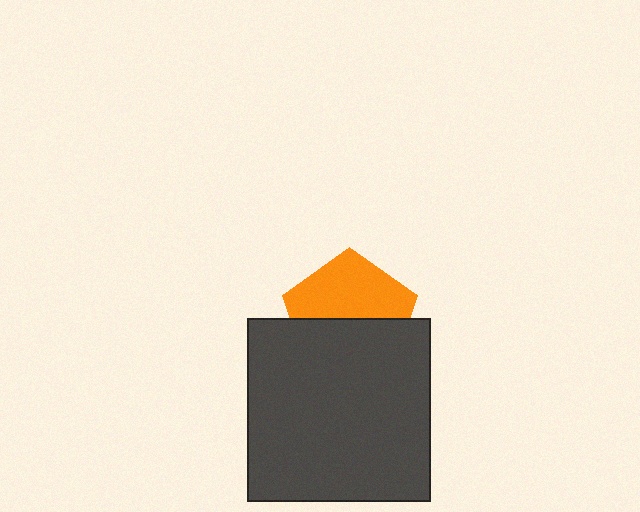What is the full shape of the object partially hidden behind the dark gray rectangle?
The partially hidden object is an orange pentagon.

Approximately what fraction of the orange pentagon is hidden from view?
Roughly 49% of the orange pentagon is hidden behind the dark gray rectangle.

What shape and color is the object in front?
The object in front is a dark gray rectangle.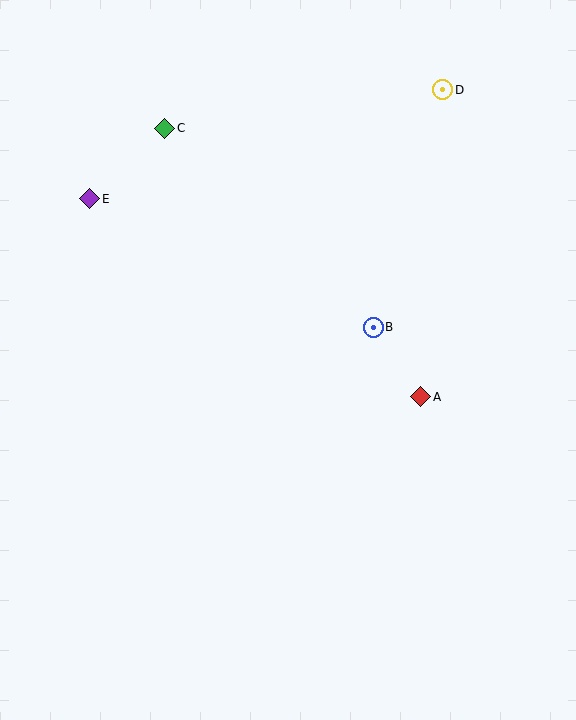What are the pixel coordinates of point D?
Point D is at (443, 90).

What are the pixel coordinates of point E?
Point E is at (90, 199).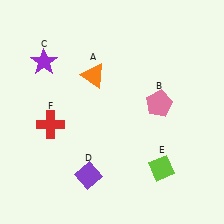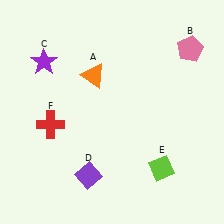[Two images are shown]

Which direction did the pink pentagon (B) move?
The pink pentagon (B) moved up.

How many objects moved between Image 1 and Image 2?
1 object moved between the two images.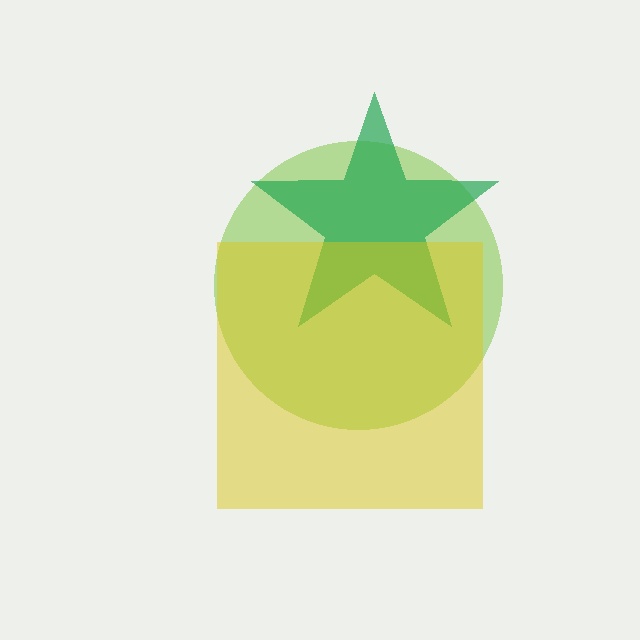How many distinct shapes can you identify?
There are 3 distinct shapes: a lime circle, a green star, a yellow square.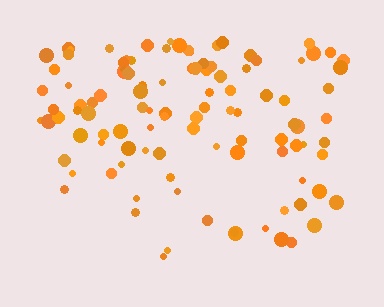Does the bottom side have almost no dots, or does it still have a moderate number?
Still a moderate number, just noticeably fewer than the top.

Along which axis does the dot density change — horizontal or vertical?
Vertical.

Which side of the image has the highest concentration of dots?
The top.